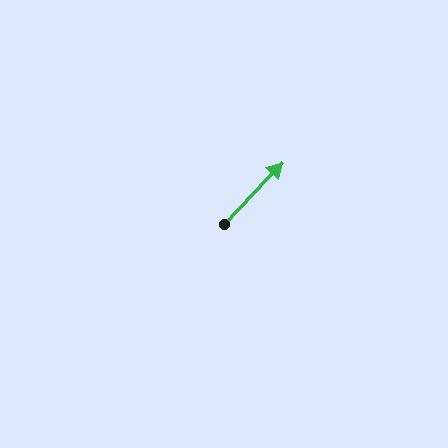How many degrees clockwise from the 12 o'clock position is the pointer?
Approximately 43 degrees.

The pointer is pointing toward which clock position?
Roughly 1 o'clock.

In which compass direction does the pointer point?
Northeast.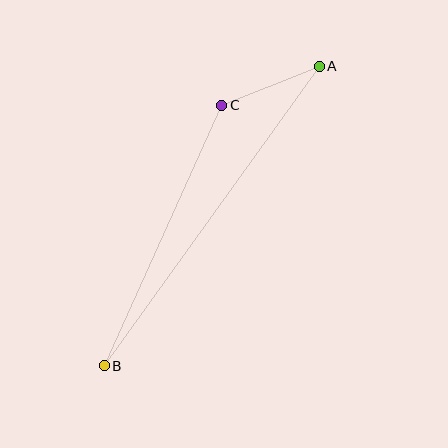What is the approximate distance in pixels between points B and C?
The distance between B and C is approximately 286 pixels.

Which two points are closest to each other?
Points A and C are closest to each other.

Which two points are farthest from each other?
Points A and B are farthest from each other.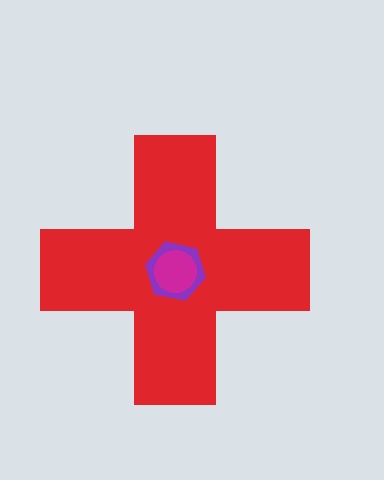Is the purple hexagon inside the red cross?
Yes.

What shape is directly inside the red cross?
The purple hexagon.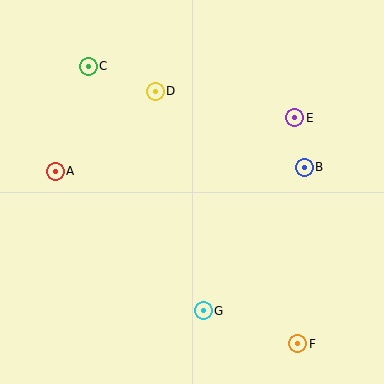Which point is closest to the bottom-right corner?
Point F is closest to the bottom-right corner.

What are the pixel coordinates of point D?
Point D is at (155, 91).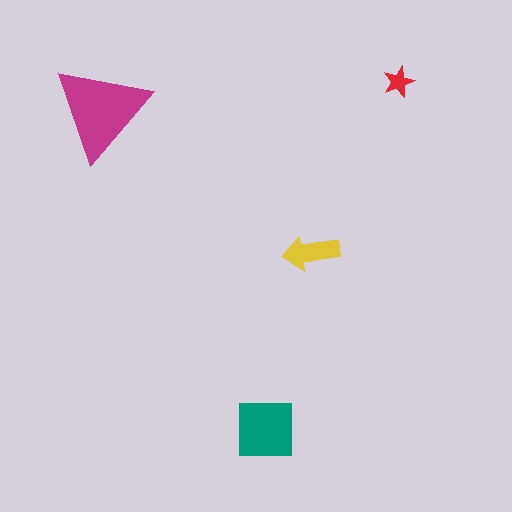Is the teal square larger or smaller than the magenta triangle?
Smaller.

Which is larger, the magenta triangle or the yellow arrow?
The magenta triangle.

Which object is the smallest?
The red star.